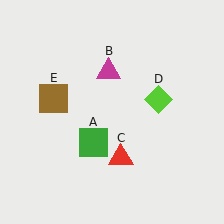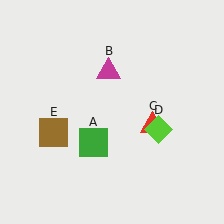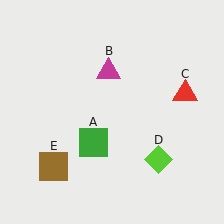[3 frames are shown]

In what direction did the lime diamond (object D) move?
The lime diamond (object D) moved down.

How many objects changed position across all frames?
3 objects changed position: red triangle (object C), lime diamond (object D), brown square (object E).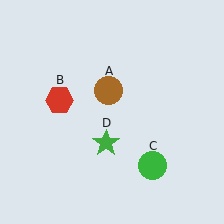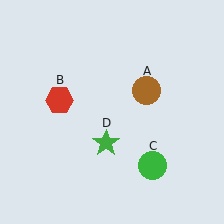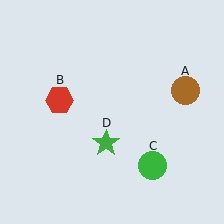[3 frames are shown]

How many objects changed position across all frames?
1 object changed position: brown circle (object A).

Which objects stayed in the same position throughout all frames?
Red hexagon (object B) and green circle (object C) and green star (object D) remained stationary.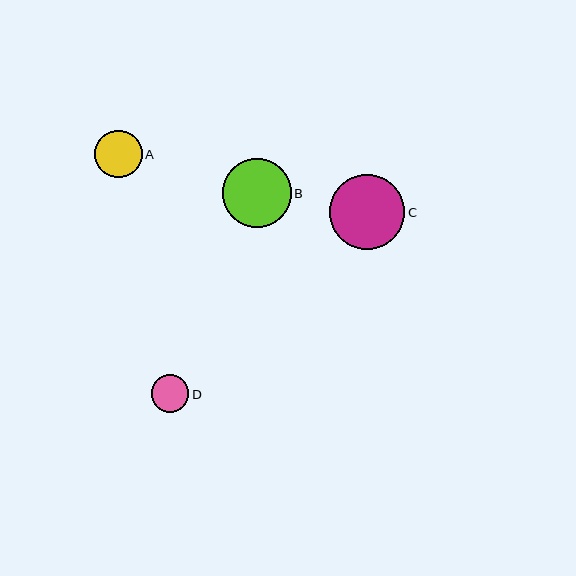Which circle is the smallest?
Circle D is the smallest with a size of approximately 38 pixels.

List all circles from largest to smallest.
From largest to smallest: C, B, A, D.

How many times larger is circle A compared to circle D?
Circle A is approximately 1.3 times the size of circle D.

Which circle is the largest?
Circle C is the largest with a size of approximately 76 pixels.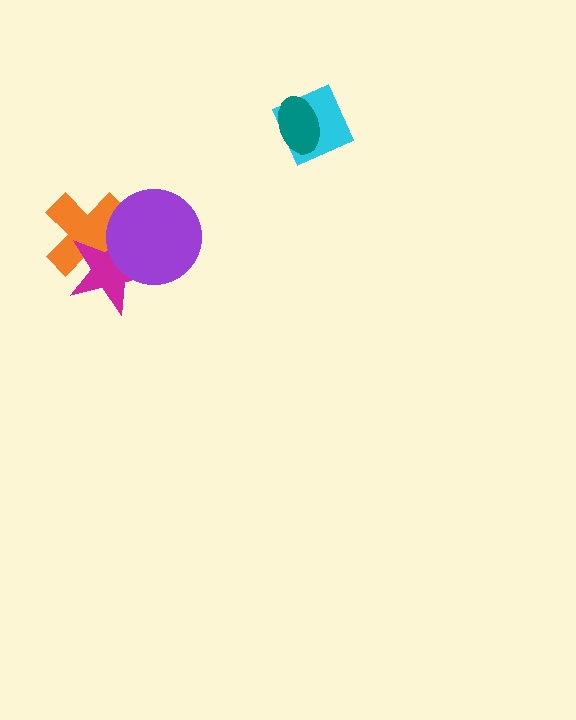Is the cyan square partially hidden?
Yes, it is partially covered by another shape.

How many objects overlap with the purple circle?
2 objects overlap with the purple circle.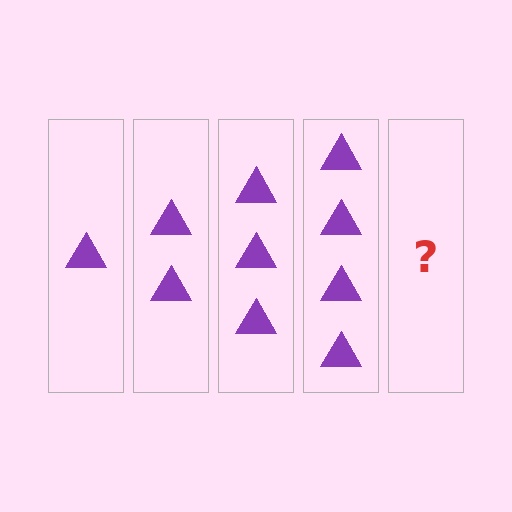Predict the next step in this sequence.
The next step is 5 triangles.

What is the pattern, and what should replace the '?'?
The pattern is that each step adds one more triangle. The '?' should be 5 triangles.